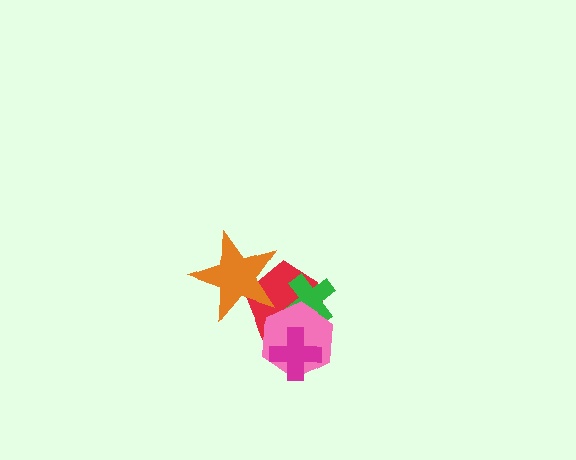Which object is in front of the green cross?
The pink hexagon is in front of the green cross.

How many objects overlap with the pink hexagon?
3 objects overlap with the pink hexagon.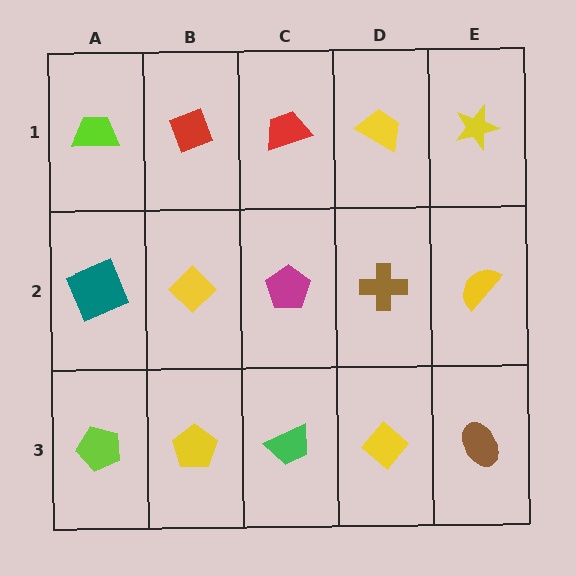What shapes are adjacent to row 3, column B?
A yellow diamond (row 2, column B), a lime pentagon (row 3, column A), a green trapezoid (row 3, column C).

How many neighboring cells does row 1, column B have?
3.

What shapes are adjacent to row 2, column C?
A red trapezoid (row 1, column C), a green trapezoid (row 3, column C), a yellow diamond (row 2, column B), a brown cross (row 2, column D).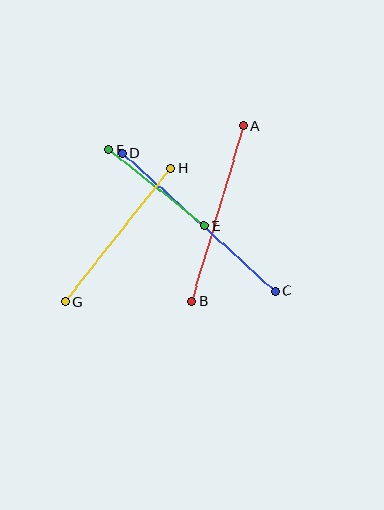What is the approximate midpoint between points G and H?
The midpoint is at approximately (118, 235) pixels.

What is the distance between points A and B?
The distance is approximately 183 pixels.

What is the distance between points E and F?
The distance is approximately 122 pixels.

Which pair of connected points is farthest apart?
Points C and D are farthest apart.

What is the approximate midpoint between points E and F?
The midpoint is at approximately (157, 188) pixels.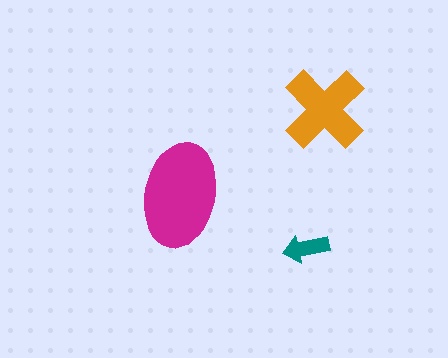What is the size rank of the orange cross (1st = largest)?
2nd.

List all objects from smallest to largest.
The teal arrow, the orange cross, the magenta ellipse.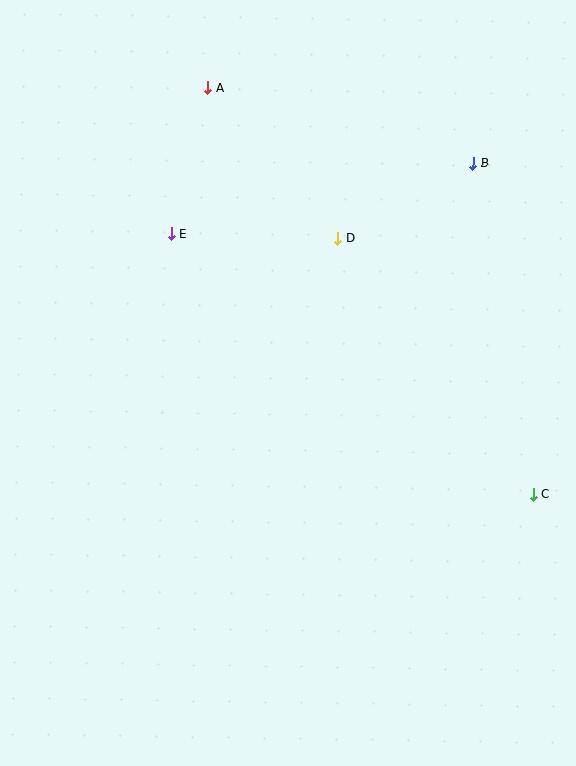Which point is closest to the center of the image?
Point D at (338, 238) is closest to the center.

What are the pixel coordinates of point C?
Point C is at (533, 494).